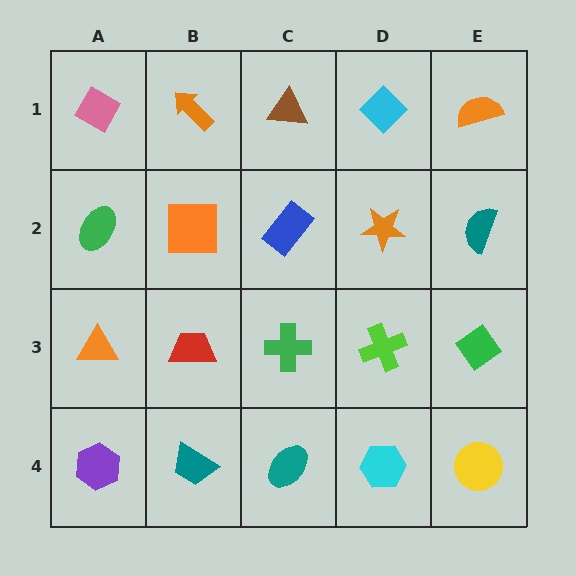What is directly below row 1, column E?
A teal semicircle.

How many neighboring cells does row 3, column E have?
3.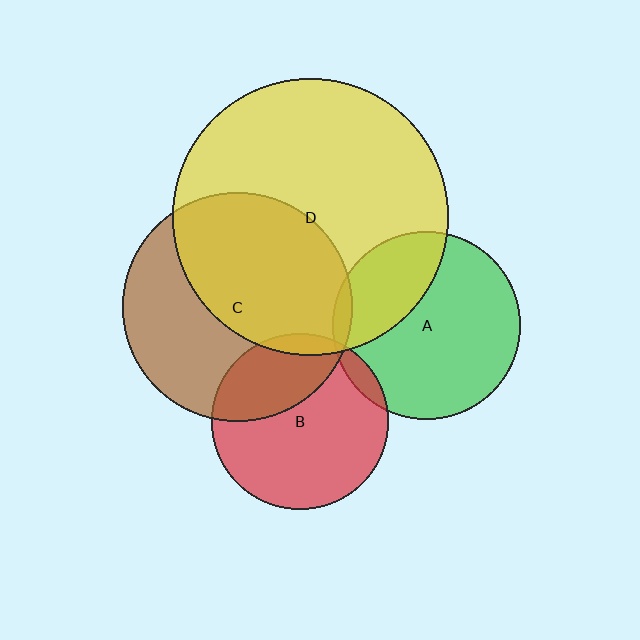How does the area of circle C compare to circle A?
Approximately 1.5 times.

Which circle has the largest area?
Circle D (yellow).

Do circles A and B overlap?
Yes.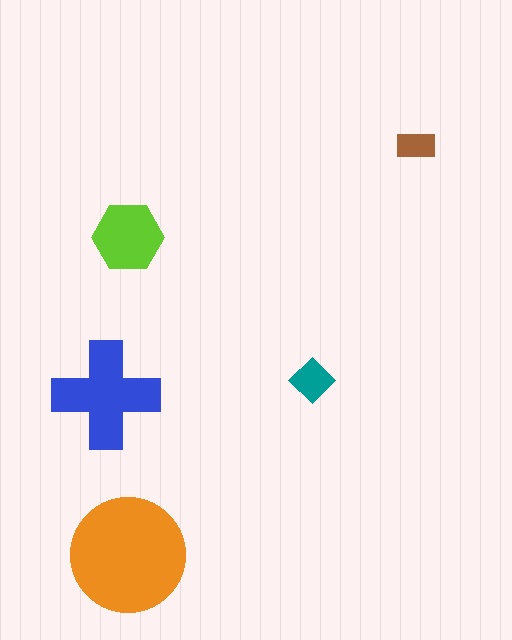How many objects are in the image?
There are 5 objects in the image.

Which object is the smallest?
The brown rectangle.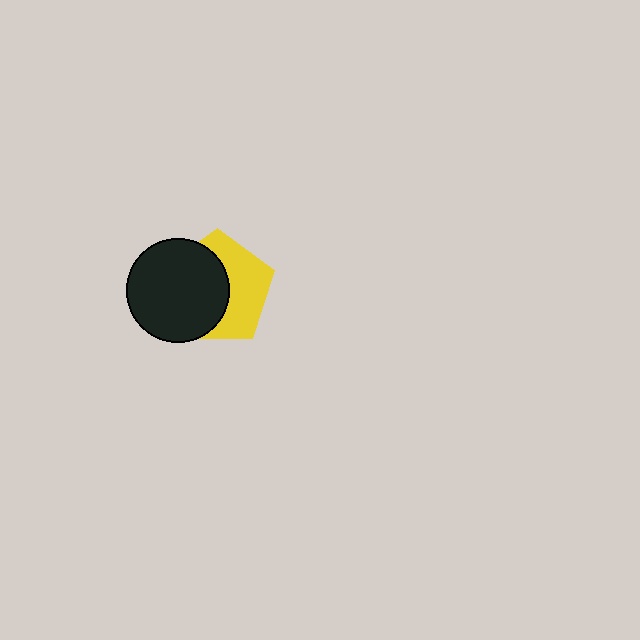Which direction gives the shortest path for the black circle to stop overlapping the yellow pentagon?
Moving left gives the shortest separation.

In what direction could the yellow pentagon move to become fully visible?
The yellow pentagon could move right. That would shift it out from behind the black circle entirely.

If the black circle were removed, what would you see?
You would see the complete yellow pentagon.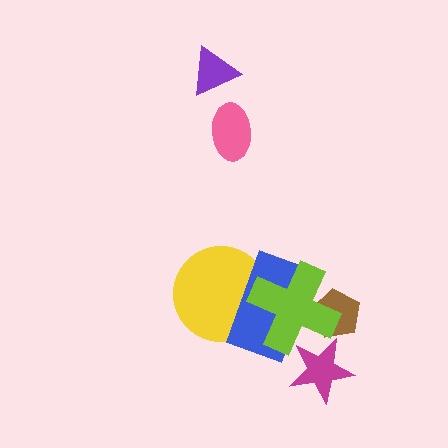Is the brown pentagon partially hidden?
Yes, it is partially covered by another shape.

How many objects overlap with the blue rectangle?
3 objects overlap with the blue rectangle.